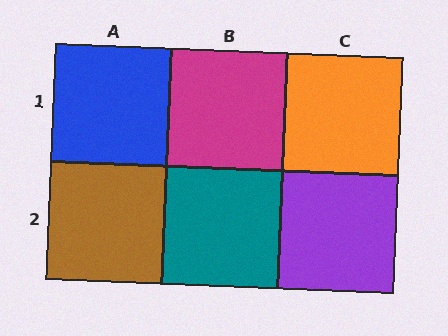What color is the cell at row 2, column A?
Brown.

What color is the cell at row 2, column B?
Teal.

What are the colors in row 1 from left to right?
Blue, magenta, orange.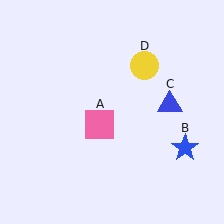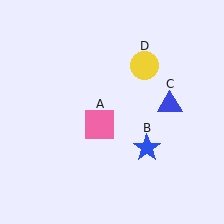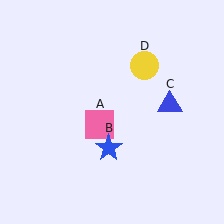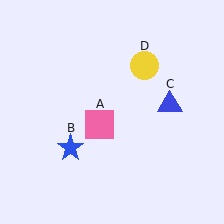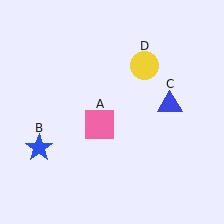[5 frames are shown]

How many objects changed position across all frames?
1 object changed position: blue star (object B).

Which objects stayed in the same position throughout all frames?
Pink square (object A) and blue triangle (object C) and yellow circle (object D) remained stationary.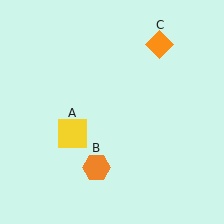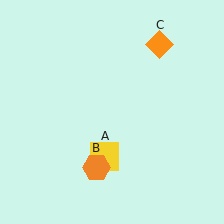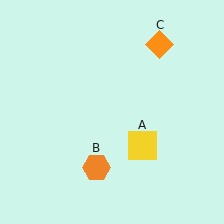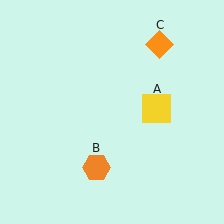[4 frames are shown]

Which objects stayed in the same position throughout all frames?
Orange hexagon (object B) and orange diamond (object C) remained stationary.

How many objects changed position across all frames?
1 object changed position: yellow square (object A).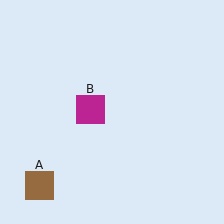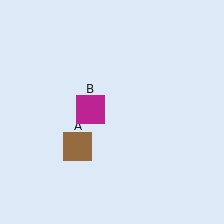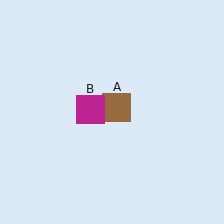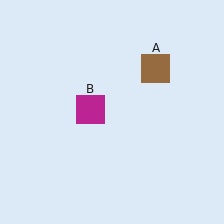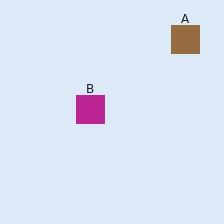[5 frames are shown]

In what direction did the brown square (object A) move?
The brown square (object A) moved up and to the right.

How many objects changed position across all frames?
1 object changed position: brown square (object A).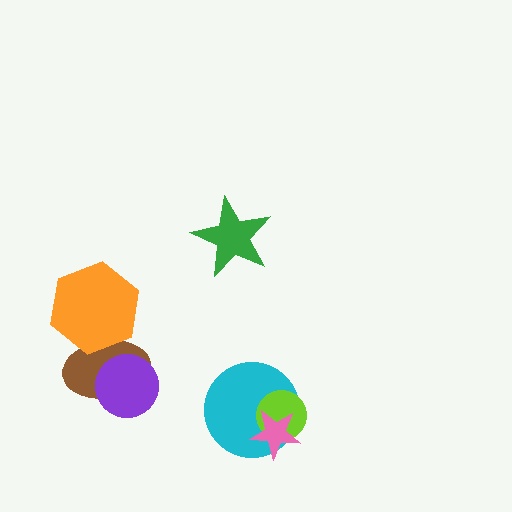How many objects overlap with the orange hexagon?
1 object overlaps with the orange hexagon.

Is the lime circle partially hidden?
Yes, it is partially covered by another shape.